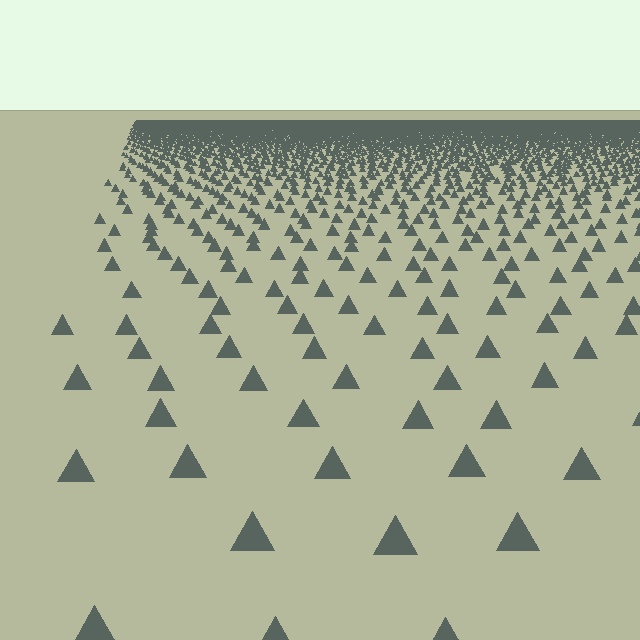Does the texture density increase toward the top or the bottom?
Density increases toward the top.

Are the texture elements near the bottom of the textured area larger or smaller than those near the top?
Larger. Near the bottom, elements are closer to the viewer and appear at a bigger on-screen size.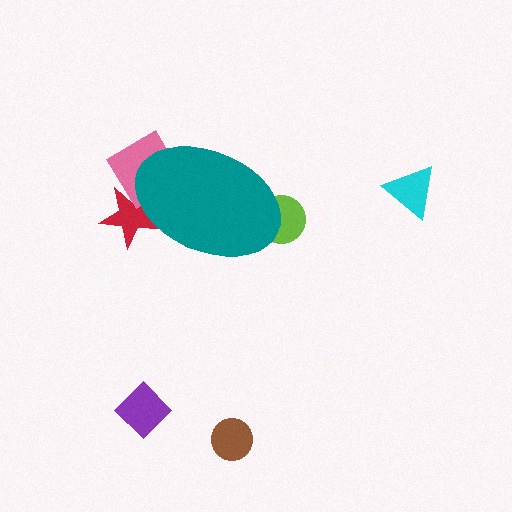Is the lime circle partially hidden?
Yes, the lime circle is partially hidden behind the teal ellipse.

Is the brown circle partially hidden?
No, the brown circle is fully visible.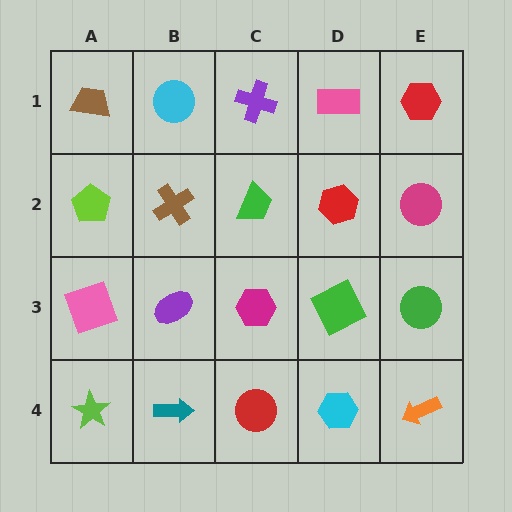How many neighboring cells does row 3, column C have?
4.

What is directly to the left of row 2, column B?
A lime pentagon.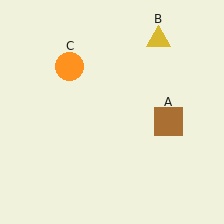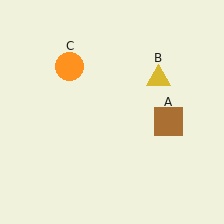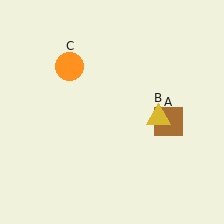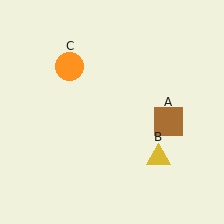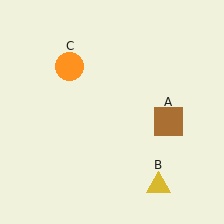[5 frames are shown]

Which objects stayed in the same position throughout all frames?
Brown square (object A) and orange circle (object C) remained stationary.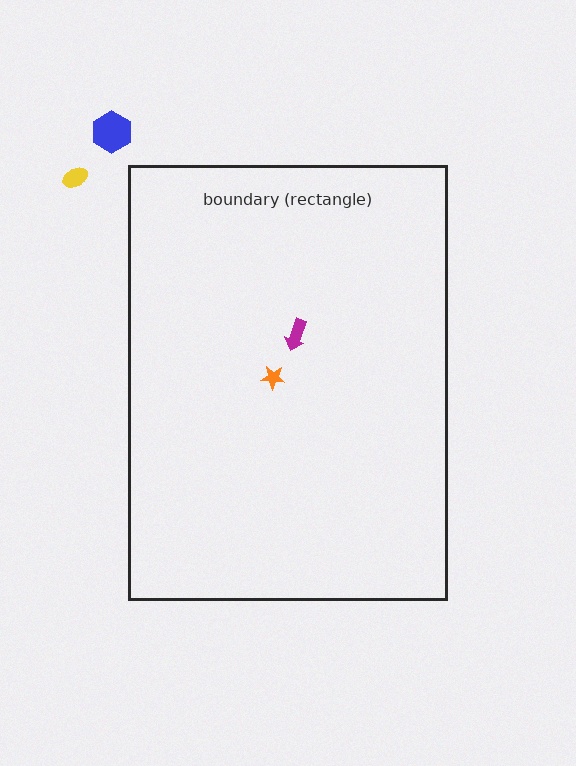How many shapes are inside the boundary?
2 inside, 2 outside.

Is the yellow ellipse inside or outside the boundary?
Outside.